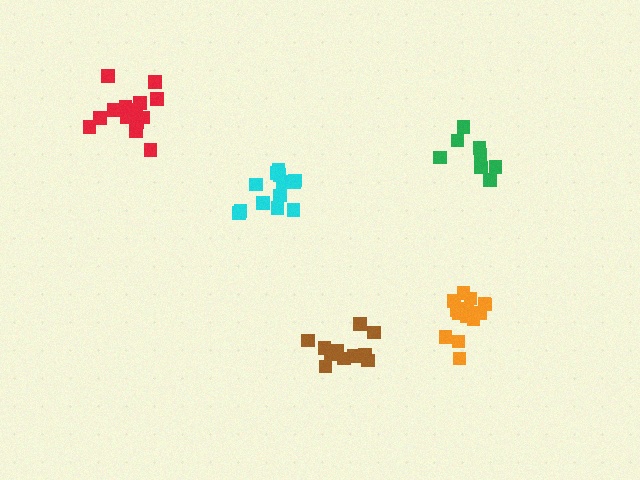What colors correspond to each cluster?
The clusters are colored: green, orange, cyan, red, brown.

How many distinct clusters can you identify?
There are 5 distinct clusters.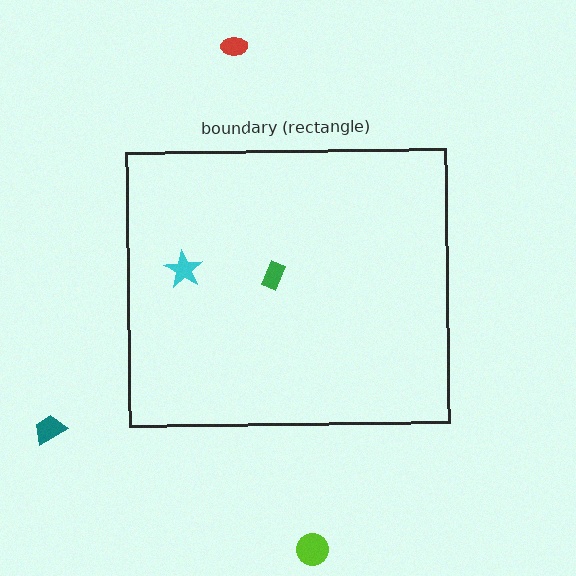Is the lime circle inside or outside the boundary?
Outside.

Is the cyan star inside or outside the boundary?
Inside.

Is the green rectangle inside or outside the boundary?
Inside.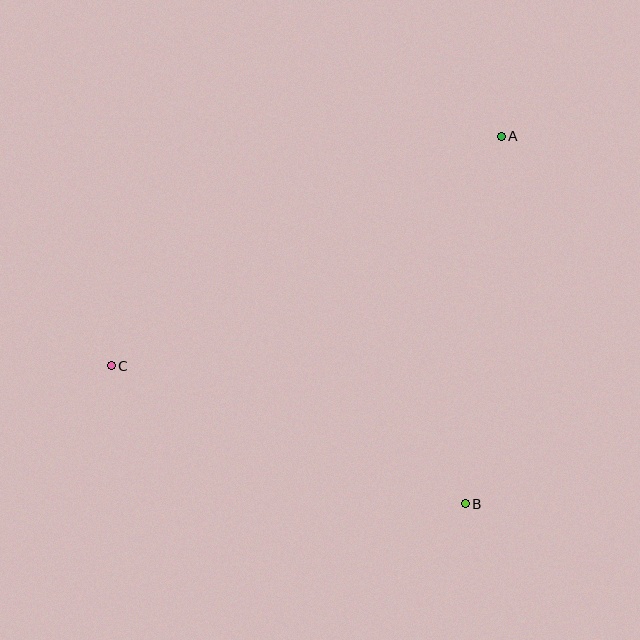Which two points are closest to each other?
Points A and B are closest to each other.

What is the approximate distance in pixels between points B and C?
The distance between B and C is approximately 380 pixels.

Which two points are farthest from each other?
Points A and C are farthest from each other.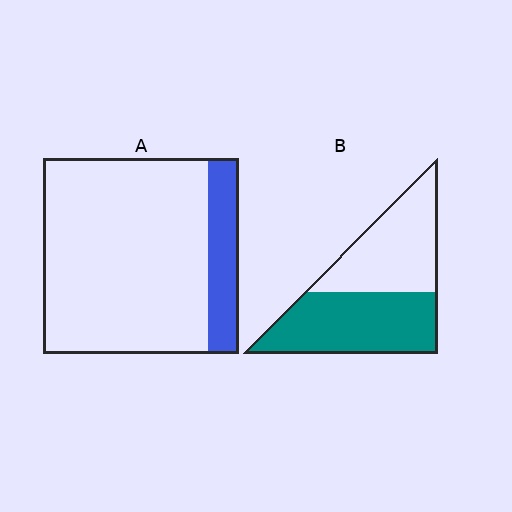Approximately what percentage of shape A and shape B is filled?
A is approximately 15% and B is approximately 55%.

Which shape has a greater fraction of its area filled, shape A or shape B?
Shape B.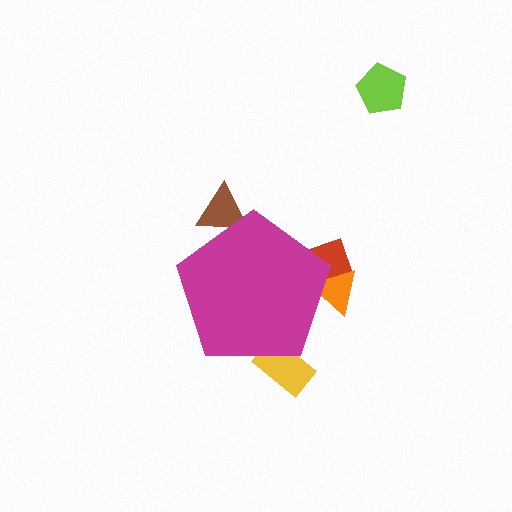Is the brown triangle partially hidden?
Yes, the brown triangle is partially hidden behind the magenta pentagon.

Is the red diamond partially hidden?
Yes, the red diamond is partially hidden behind the magenta pentagon.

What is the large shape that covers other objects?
A magenta pentagon.